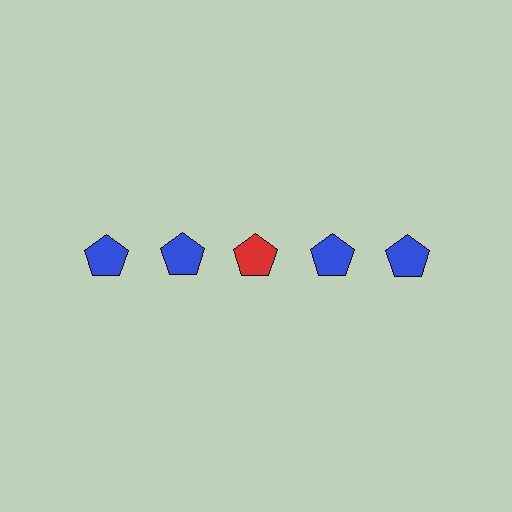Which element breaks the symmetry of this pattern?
The red pentagon in the top row, center column breaks the symmetry. All other shapes are blue pentagons.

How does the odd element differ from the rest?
It has a different color: red instead of blue.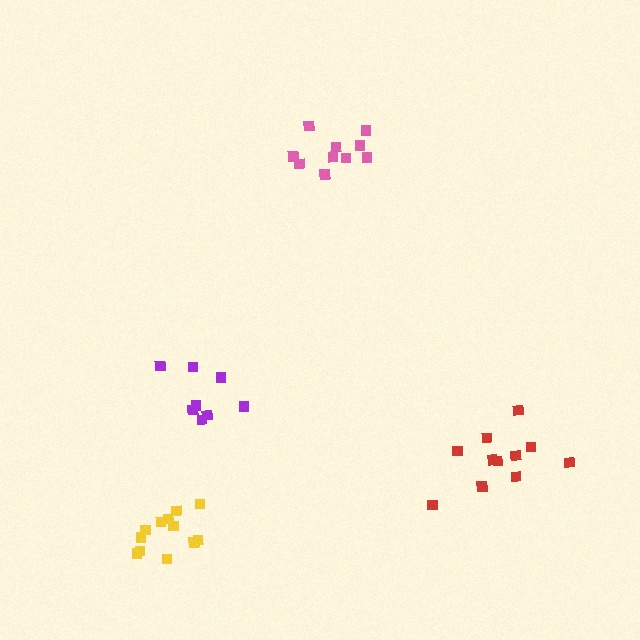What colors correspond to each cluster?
The clusters are colored: purple, pink, yellow, red.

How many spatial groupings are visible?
There are 4 spatial groupings.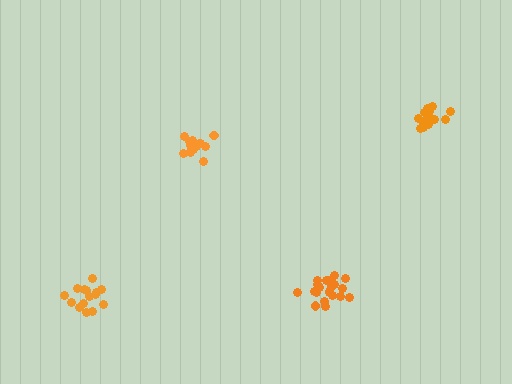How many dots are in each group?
Group 1: 15 dots, Group 2: 21 dots, Group 3: 15 dots, Group 4: 15 dots (66 total).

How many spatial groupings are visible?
There are 4 spatial groupings.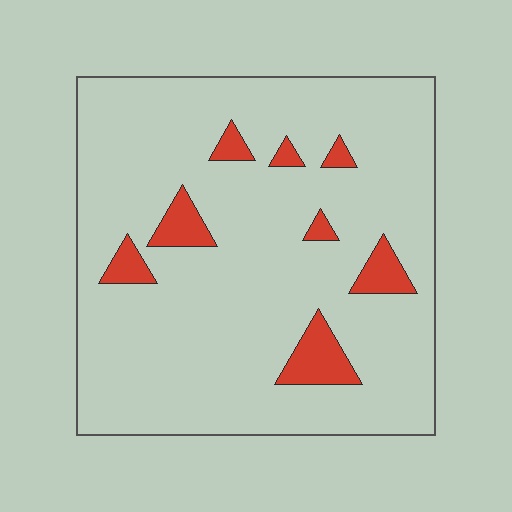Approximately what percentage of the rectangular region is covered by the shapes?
Approximately 10%.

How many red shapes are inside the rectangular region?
8.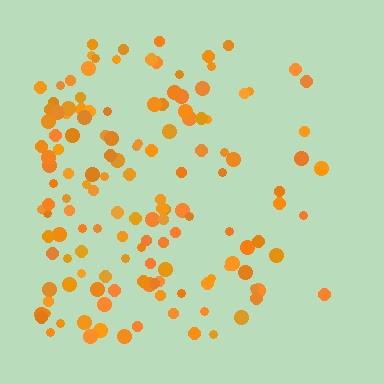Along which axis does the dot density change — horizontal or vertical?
Horizontal.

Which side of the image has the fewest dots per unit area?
The right.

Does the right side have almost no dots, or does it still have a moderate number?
Still a moderate number, just noticeably fewer than the left.